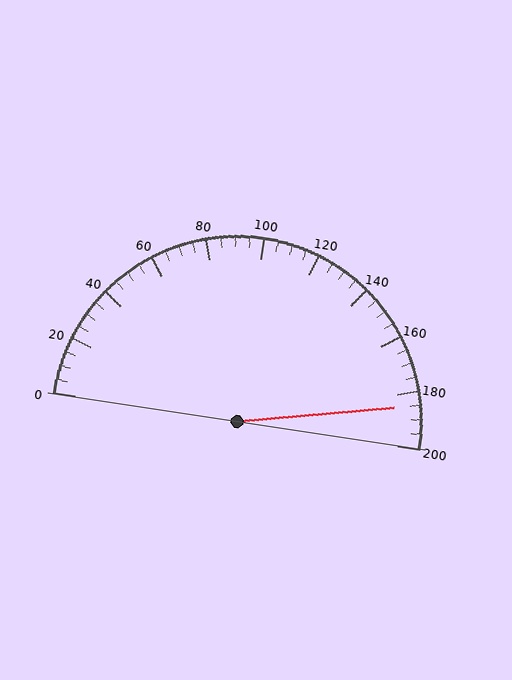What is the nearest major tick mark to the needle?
The nearest major tick mark is 180.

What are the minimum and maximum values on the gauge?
The gauge ranges from 0 to 200.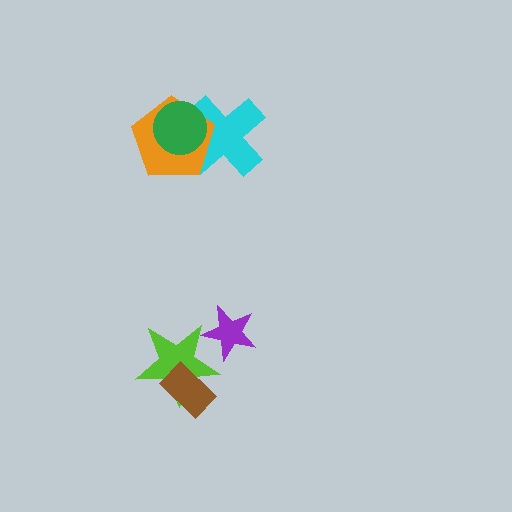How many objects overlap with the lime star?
2 objects overlap with the lime star.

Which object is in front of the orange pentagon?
The green circle is in front of the orange pentagon.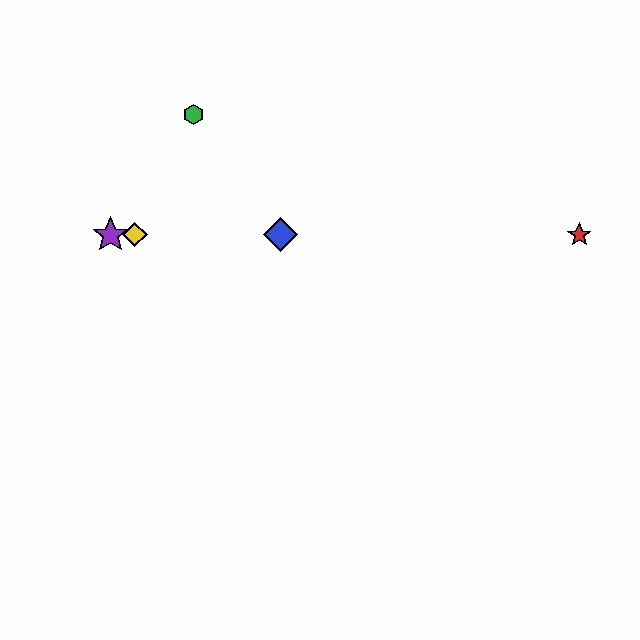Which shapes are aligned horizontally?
The red star, the blue diamond, the yellow diamond, the purple star are aligned horizontally.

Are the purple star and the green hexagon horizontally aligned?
No, the purple star is at y≈235 and the green hexagon is at y≈114.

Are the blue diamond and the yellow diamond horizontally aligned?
Yes, both are at y≈235.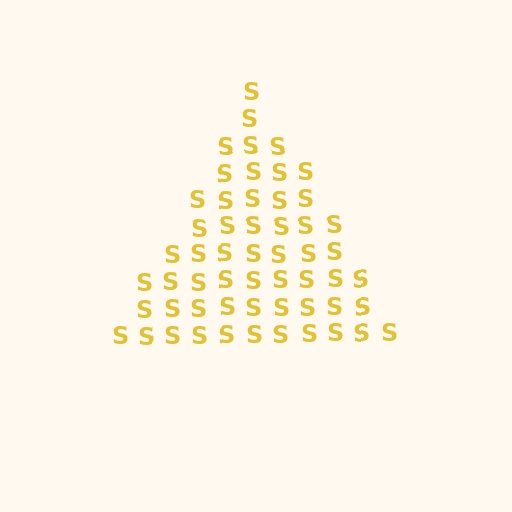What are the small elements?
The small elements are letter S's.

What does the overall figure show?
The overall figure shows a triangle.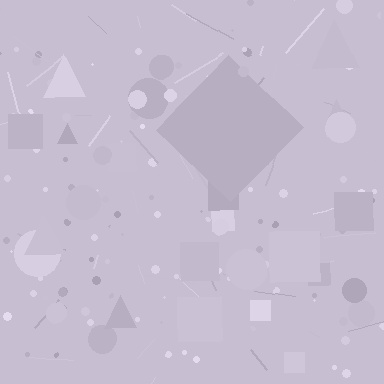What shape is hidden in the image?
A diamond is hidden in the image.